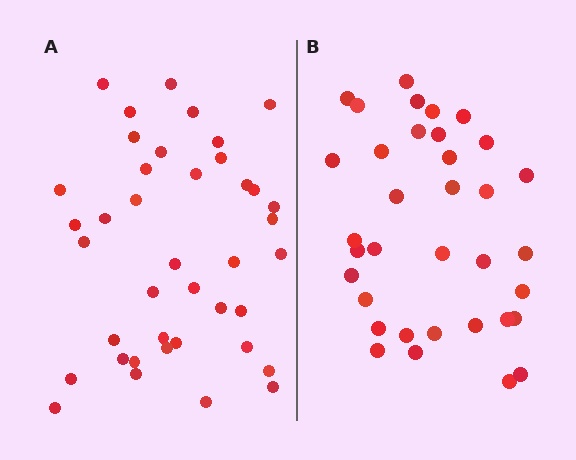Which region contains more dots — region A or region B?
Region A (the left region) has more dots.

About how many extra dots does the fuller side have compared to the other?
Region A has about 5 more dots than region B.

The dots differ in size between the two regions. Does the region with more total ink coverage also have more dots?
No. Region B has more total ink coverage because its dots are larger, but region A actually contains more individual dots. Total area can be misleading — the number of items is what matters here.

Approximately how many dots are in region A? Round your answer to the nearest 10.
About 40 dots.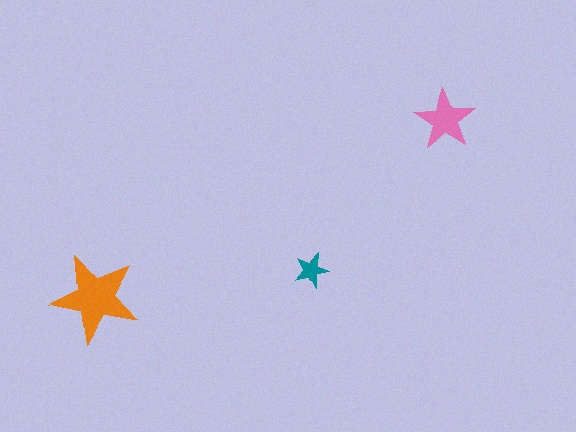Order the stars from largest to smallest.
the orange one, the pink one, the teal one.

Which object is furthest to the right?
The pink star is rightmost.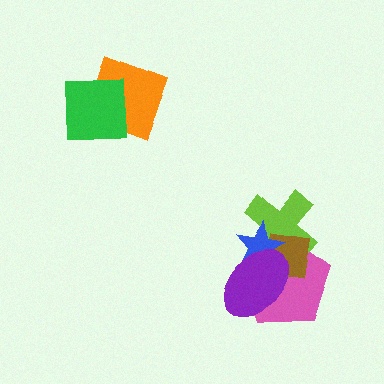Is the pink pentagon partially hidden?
Yes, it is partially covered by another shape.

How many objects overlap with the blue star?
4 objects overlap with the blue star.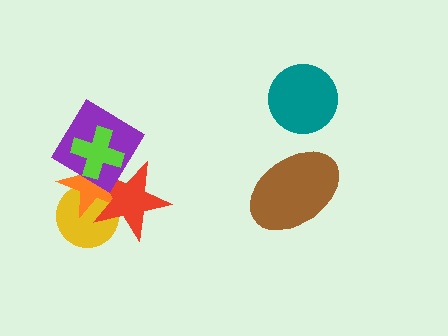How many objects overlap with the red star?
4 objects overlap with the red star.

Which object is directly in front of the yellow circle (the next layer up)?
The orange star is directly in front of the yellow circle.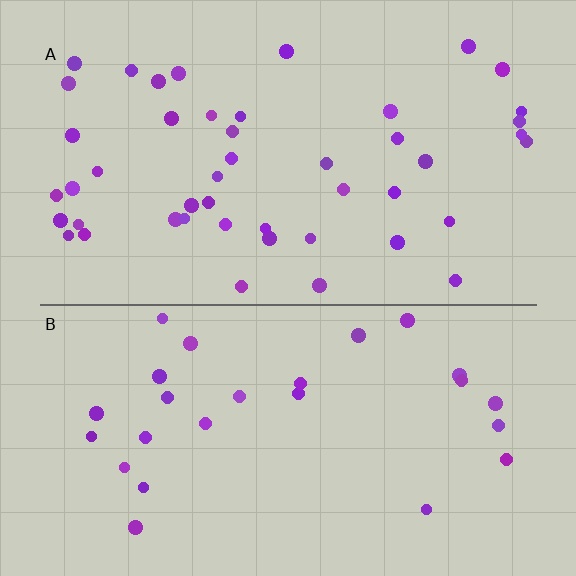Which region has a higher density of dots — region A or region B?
A (the top).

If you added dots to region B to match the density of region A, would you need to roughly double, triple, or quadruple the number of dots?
Approximately double.